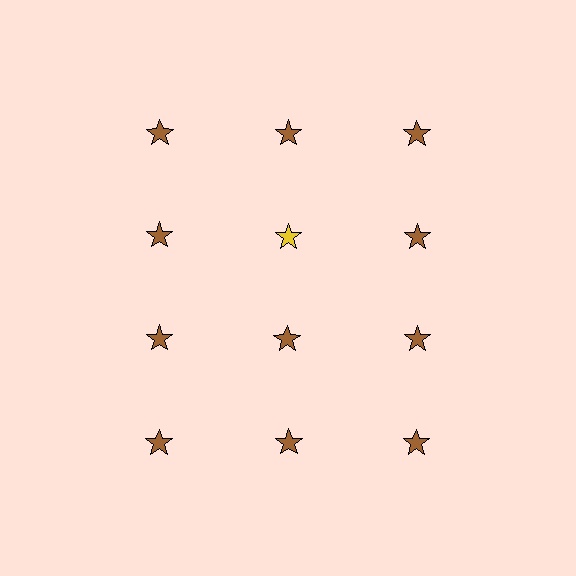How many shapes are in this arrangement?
There are 12 shapes arranged in a grid pattern.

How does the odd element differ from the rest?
It has a different color: yellow instead of brown.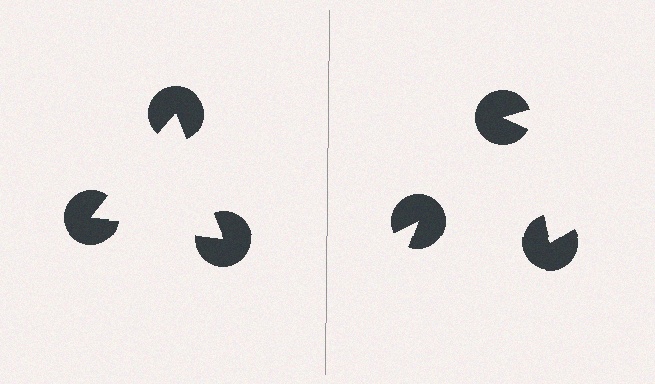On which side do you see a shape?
An illusory triangle appears on the left side. On the right side the wedge cuts are rotated, so no coherent shape forms.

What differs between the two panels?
The pac-man discs are positioned identically on both sides; only the wedge orientations differ. On the left they align to a triangle; on the right they are misaligned.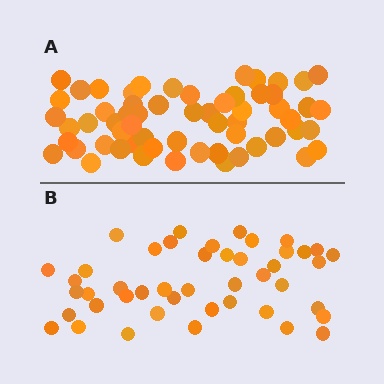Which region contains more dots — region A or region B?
Region A (the top region) has more dots.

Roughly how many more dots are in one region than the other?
Region A has approximately 15 more dots than region B.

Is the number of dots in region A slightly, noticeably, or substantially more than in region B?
Region A has noticeably more, but not dramatically so. The ratio is roughly 1.3 to 1.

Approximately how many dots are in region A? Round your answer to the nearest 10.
About 60 dots.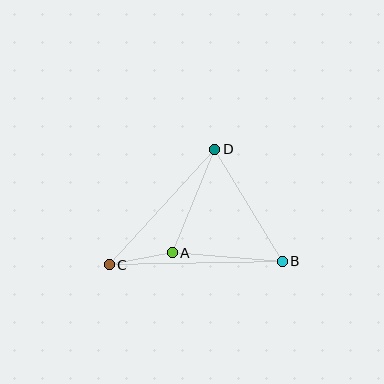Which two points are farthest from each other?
Points B and C are farthest from each other.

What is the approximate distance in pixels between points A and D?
The distance between A and D is approximately 112 pixels.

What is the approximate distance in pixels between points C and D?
The distance between C and D is approximately 156 pixels.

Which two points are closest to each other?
Points A and C are closest to each other.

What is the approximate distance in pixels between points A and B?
The distance between A and B is approximately 110 pixels.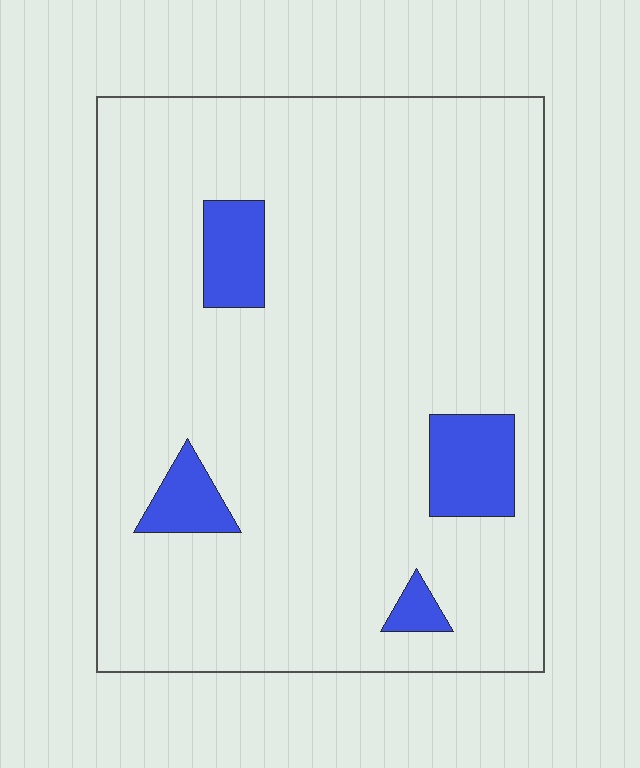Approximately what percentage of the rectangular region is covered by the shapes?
Approximately 10%.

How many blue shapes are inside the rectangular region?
4.